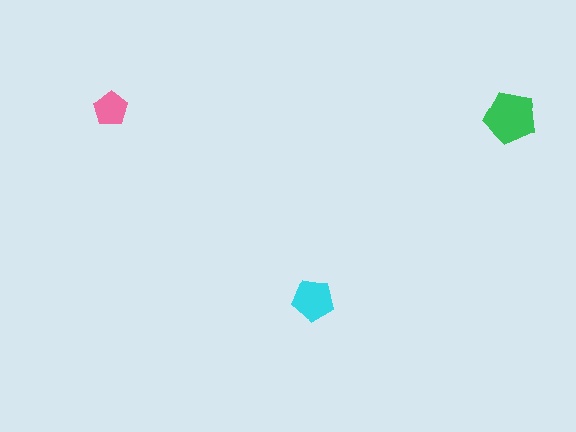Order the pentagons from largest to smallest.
the green one, the cyan one, the pink one.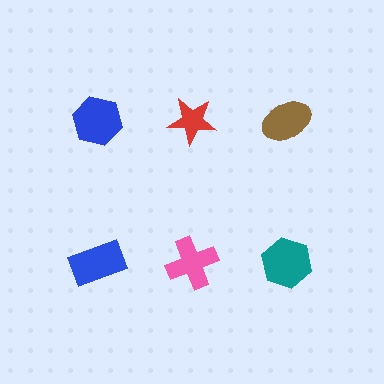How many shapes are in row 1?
3 shapes.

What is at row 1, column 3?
A brown ellipse.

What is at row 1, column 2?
A red star.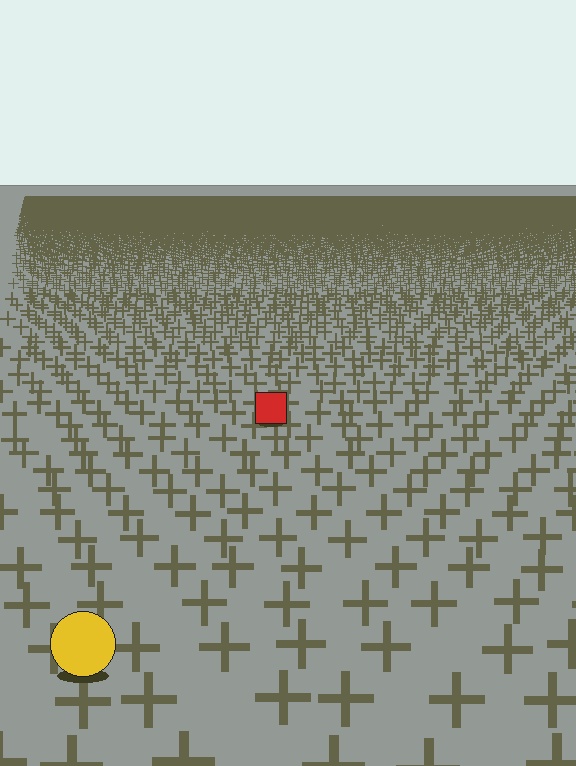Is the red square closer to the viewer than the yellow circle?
No. The yellow circle is closer — you can tell from the texture gradient: the ground texture is coarser near it.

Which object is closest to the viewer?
The yellow circle is closest. The texture marks near it are larger and more spread out.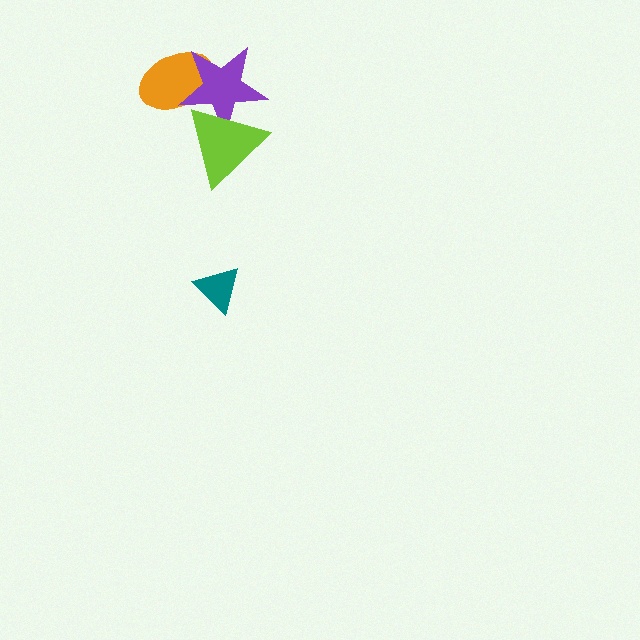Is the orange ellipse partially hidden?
Yes, it is partially covered by another shape.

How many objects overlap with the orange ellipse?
1 object overlaps with the orange ellipse.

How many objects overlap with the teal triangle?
0 objects overlap with the teal triangle.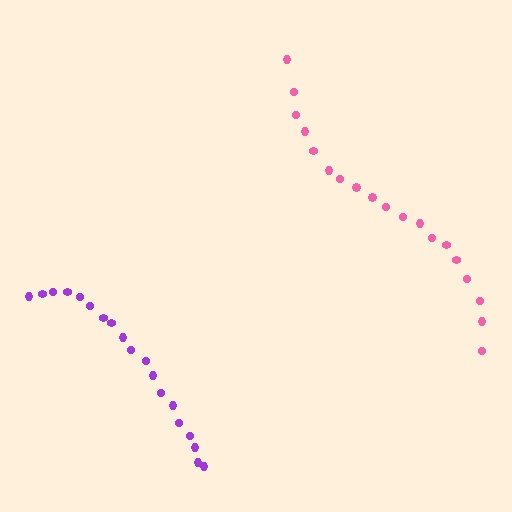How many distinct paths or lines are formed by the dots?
There are 2 distinct paths.